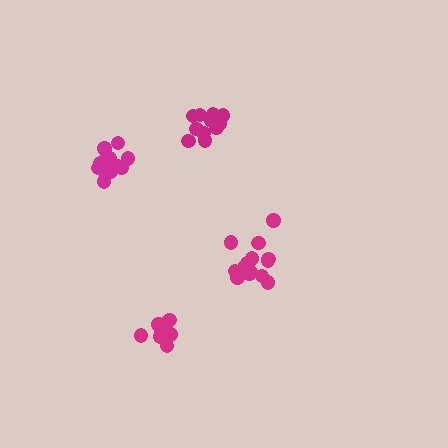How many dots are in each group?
Group 1: 13 dots, Group 2: 15 dots, Group 3: 12 dots, Group 4: 11 dots (51 total).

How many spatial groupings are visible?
There are 4 spatial groupings.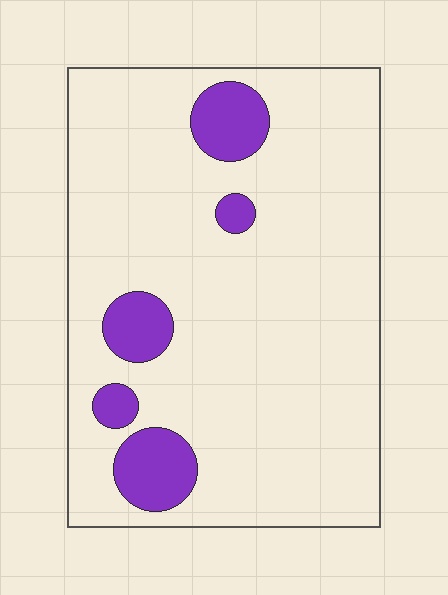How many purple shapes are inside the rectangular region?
5.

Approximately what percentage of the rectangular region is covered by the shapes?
Approximately 10%.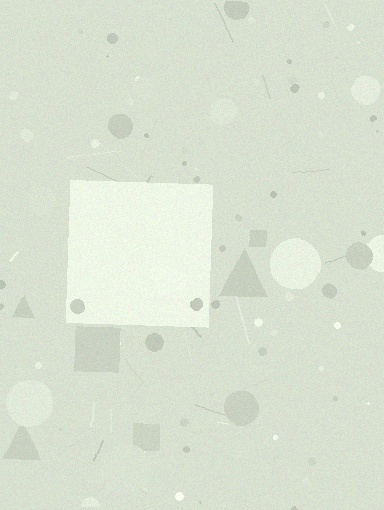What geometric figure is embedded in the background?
A square is embedded in the background.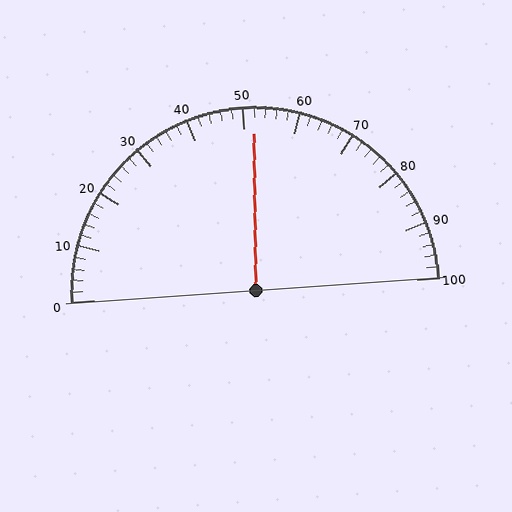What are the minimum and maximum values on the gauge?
The gauge ranges from 0 to 100.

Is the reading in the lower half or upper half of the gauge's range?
The reading is in the upper half of the range (0 to 100).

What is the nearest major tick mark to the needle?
The nearest major tick mark is 50.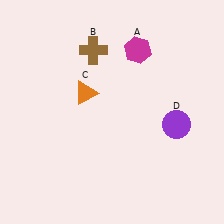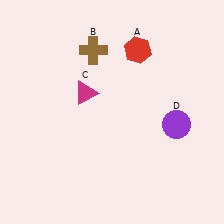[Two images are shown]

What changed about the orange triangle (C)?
In Image 1, C is orange. In Image 2, it changed to magenta.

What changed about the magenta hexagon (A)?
In Image 1, A is magenta. In Image 2, it changed to red.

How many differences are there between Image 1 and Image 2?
There are 2 differences between the two images.